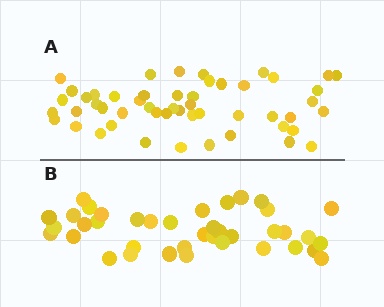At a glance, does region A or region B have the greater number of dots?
Region A (the top region) has more dots.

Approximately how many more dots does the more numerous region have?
Region A has roughly 12 or so more dots than region B.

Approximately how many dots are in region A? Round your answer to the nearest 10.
About 50 dots. (The exact count is 51, which rounds to 50.)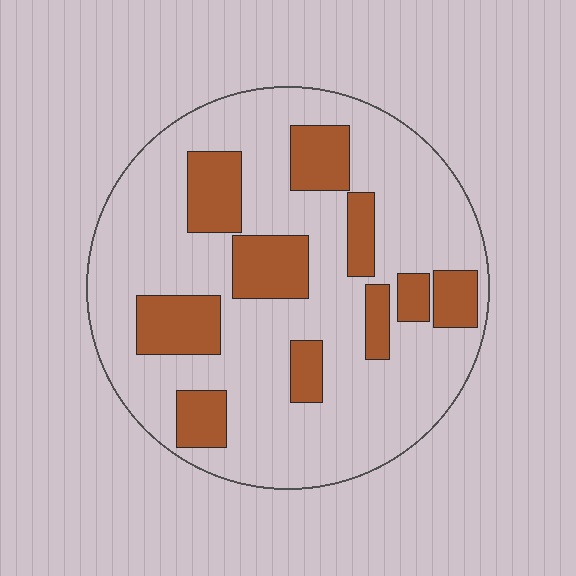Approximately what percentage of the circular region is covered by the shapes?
Approximately 25%.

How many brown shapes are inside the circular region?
10.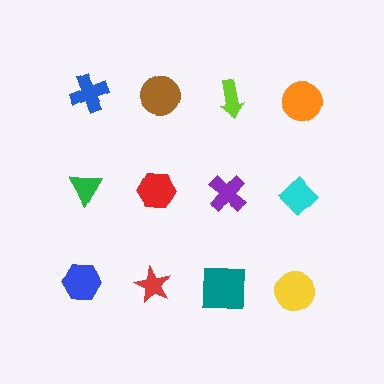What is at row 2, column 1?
A green triangle.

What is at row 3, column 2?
A red star.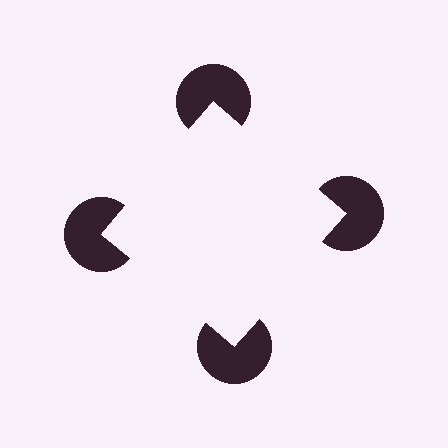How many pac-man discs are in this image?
There are 4 — one at each vertex of the illusory square.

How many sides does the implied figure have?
4 sides.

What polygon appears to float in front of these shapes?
An illusory square — its edges are inferred from the aligned wedge cuts in the pac-man discs, not physically drawn.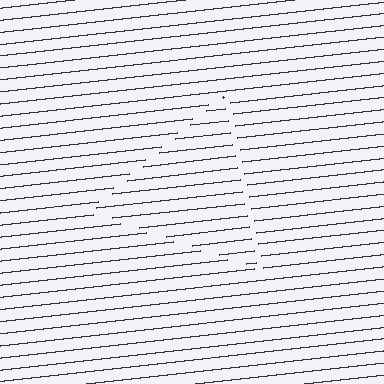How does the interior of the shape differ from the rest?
The interior of the shape contains the same grating, shifted by half a period — the contour is defined by the phase discontinuity where line-ends from the inner and outer gratings abut.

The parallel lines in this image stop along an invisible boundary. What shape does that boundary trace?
An illusory triangle. The interior of the shape contains the same grating, shifted by half a period — the contour is defined by the phase discontinuity where line-ends from the inner and outer gratings abut.